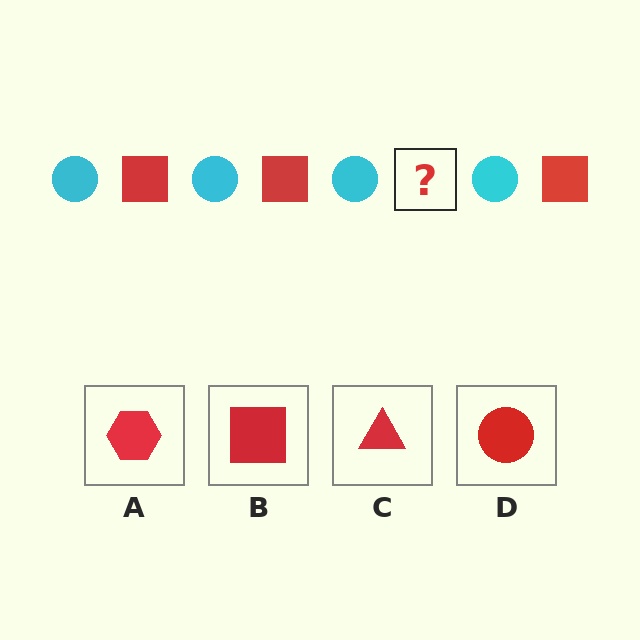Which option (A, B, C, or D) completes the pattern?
B.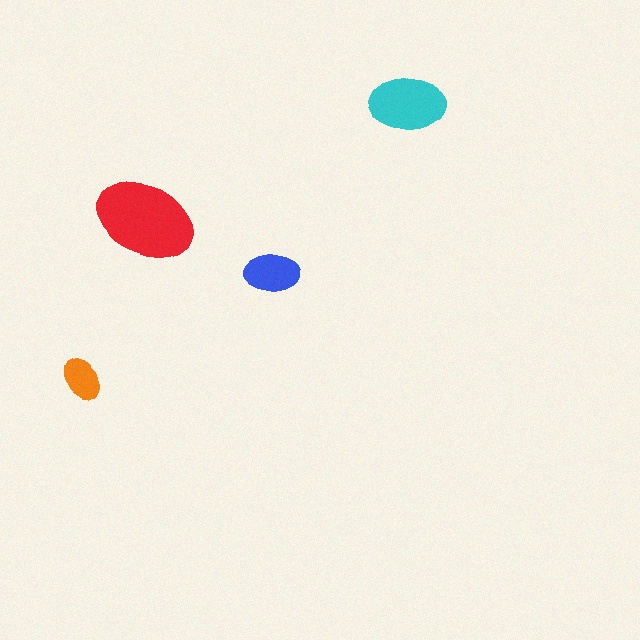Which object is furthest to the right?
The cyan ellipse is rightmost.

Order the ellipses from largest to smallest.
the red one, the cyan one, the blue one, the orange one.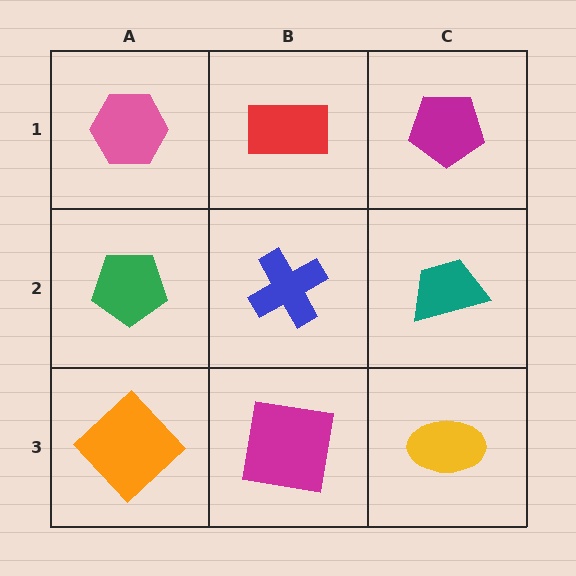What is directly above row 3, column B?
A blue cross.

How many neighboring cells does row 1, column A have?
2.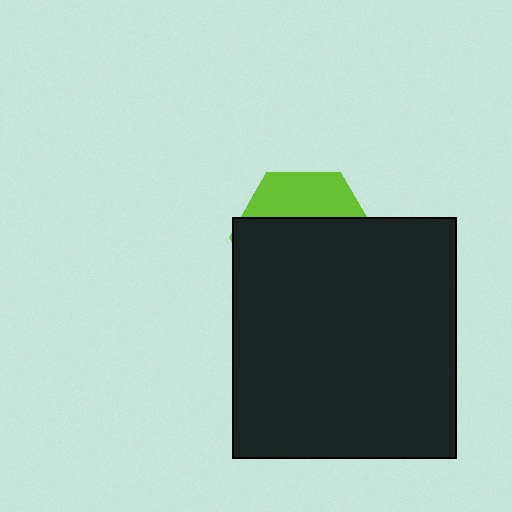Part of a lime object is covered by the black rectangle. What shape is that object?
It is a hexagon.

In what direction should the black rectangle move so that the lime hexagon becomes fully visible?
The black rectangle should move down. That is the shortest direction to clear the overlap and leave the lime hexagon fully visible.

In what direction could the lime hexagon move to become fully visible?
The lime hexagon could move up. That would shift it out from behind the black rectangle entirely.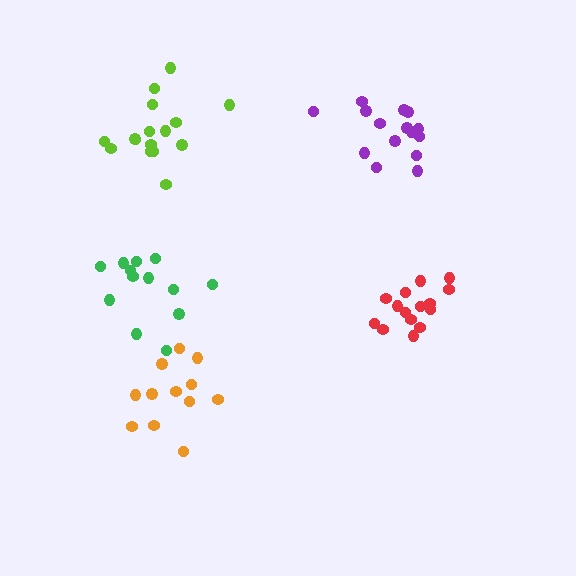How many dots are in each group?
Group 1: 16 dots, Group 2: 15 dots, Group 3: 12 dots, Group 4: 15 dots, Group 5: 13 dots (71 total).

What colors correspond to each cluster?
The clusters are colored: lime, red, orange, purple, green.